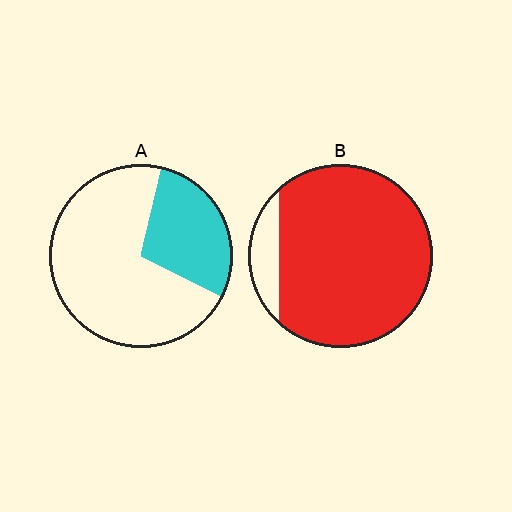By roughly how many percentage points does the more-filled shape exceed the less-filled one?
By roughly 60 percentage points (B over A).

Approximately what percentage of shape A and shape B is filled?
A is approximately 30% and B is approximately 90%.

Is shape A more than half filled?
No.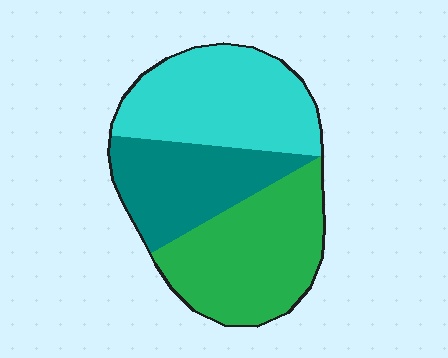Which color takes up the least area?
Teal, at roughly 25%.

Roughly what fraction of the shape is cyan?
Cyan takes up about three eighths (3/8) of the shape.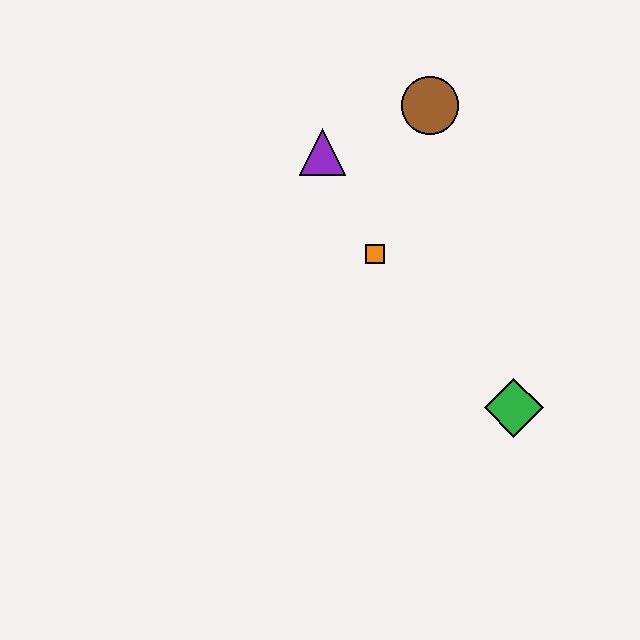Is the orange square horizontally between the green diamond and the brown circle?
No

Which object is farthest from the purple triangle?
The green diamond is farthest from the purple triangle.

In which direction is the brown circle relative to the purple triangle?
The brown circle is to the right of the purple triangle.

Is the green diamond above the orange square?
No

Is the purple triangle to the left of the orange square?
Yes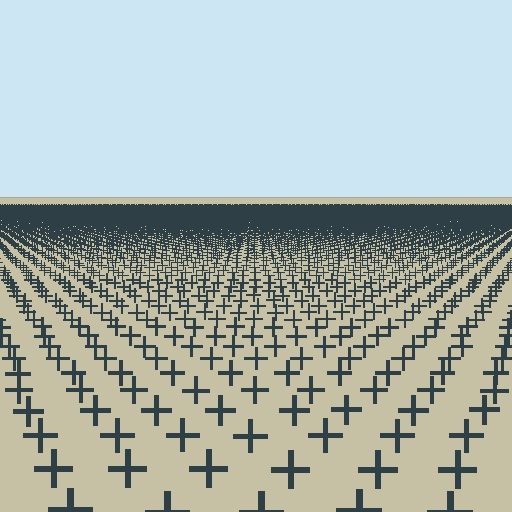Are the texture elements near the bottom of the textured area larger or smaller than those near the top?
Larger. Near the bottom, elements are closer to the viewer and appear at a bigger on-screen size.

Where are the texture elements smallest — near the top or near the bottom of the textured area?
Near the top.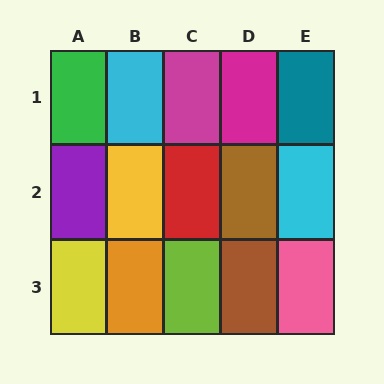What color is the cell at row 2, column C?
Red.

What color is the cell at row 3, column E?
Pink.